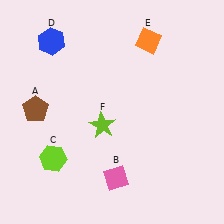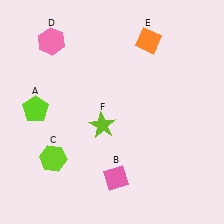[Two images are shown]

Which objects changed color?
A changed from brown to lime. D changed from blue to pink.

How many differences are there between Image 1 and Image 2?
There are 2 differences between the two images.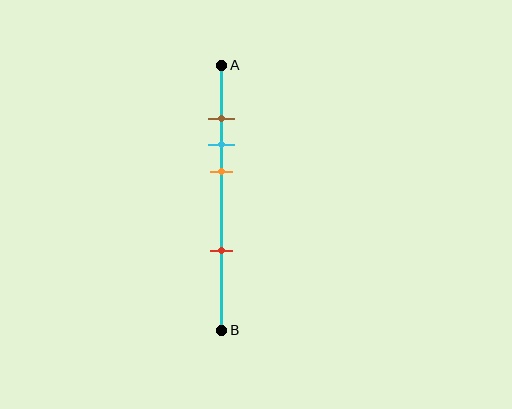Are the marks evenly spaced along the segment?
No, the marks are not evenly spaced.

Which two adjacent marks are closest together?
The brown and cyan marks are the closest adjacent pair.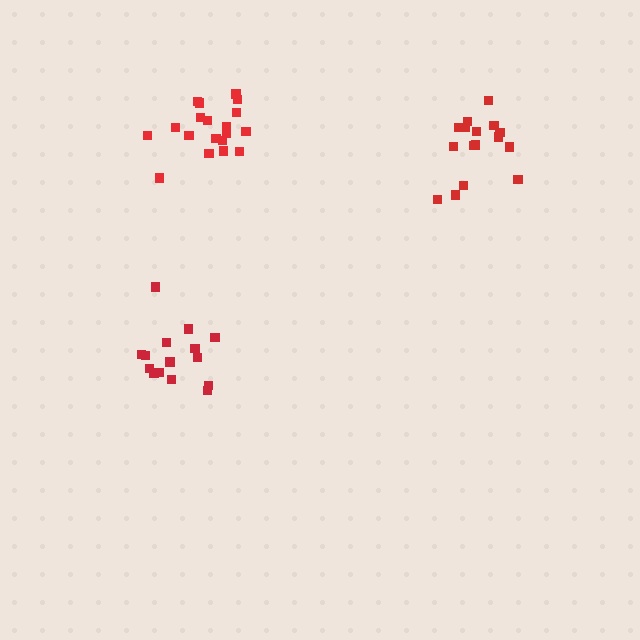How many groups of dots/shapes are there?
There are 3 groups.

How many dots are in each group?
Group 1: 15 dots, Group 2: 19 dots, Group 3: 16 dots (50 total).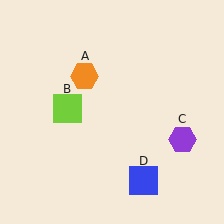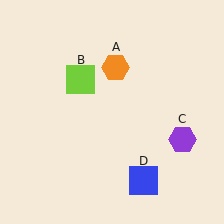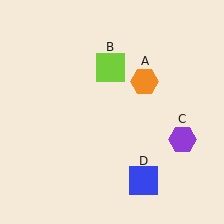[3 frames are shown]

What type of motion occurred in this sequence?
The orange hexagon (object A), lime square (object B) rotated clockwise around the center of the scene.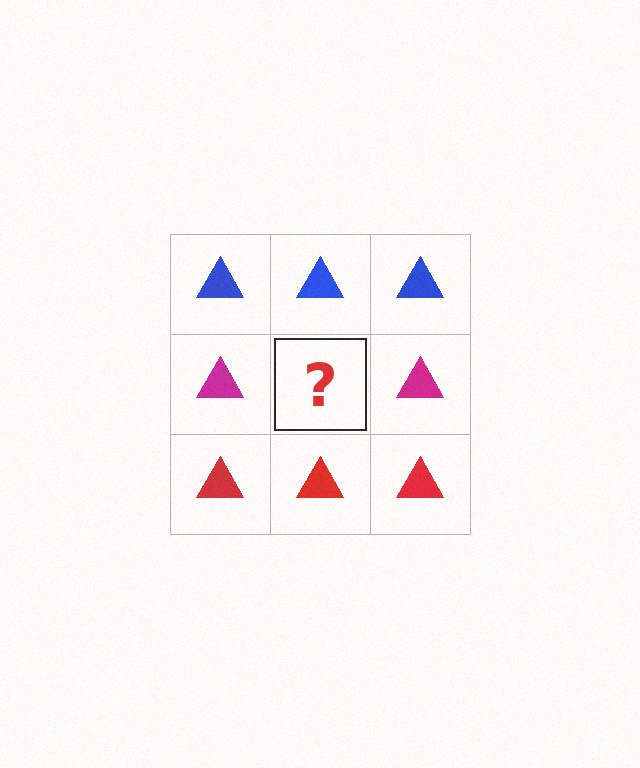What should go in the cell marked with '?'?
The missing cell should contain a magenta triangle.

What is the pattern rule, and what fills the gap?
The rule is that each row has a consistent color. The gap should be filled with a magenta triangle.